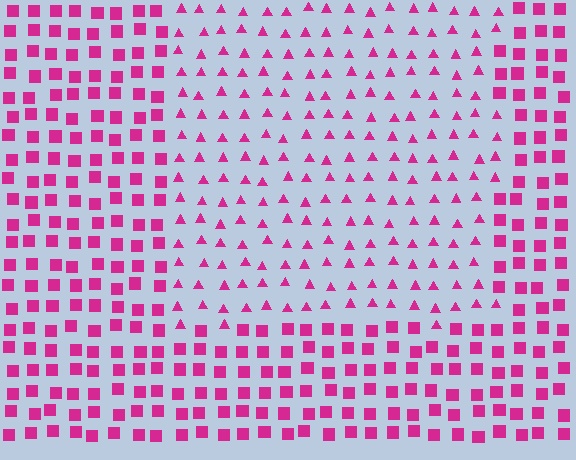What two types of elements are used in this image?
The image uses triangles inside the rectangle region and squares outside it.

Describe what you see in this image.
The image is filled with small magenta elements arranged in a uniform grid. A rectangle-shaped region contains triangles, while the surrounding area contains squares. The boundary is defined purely by the change in element shape.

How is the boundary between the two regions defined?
The boundary is defined by a change in element shape: triangles inside vs. squares outside. All elements share the same color and spacing.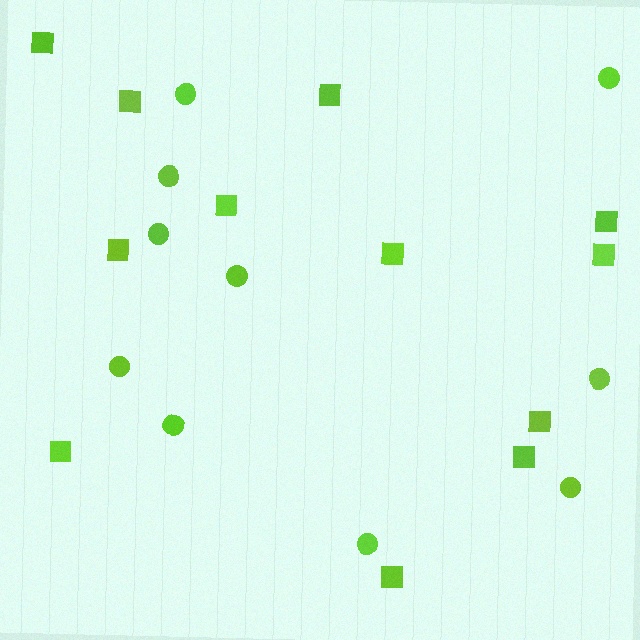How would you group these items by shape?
There are 2 groups: one group of circles (10) and one group of squares (12).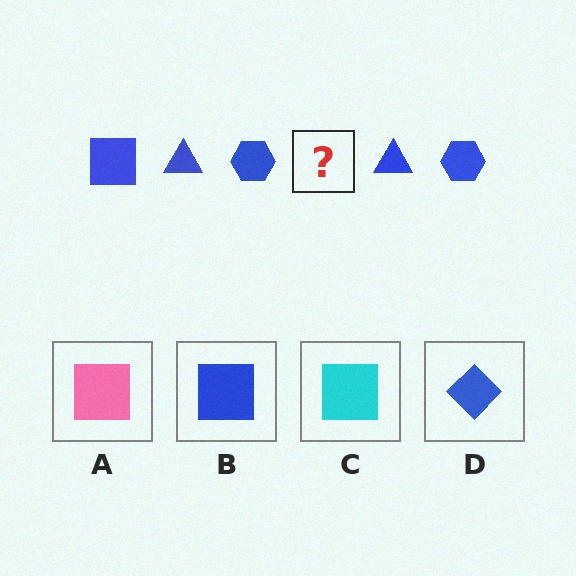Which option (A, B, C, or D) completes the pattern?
B.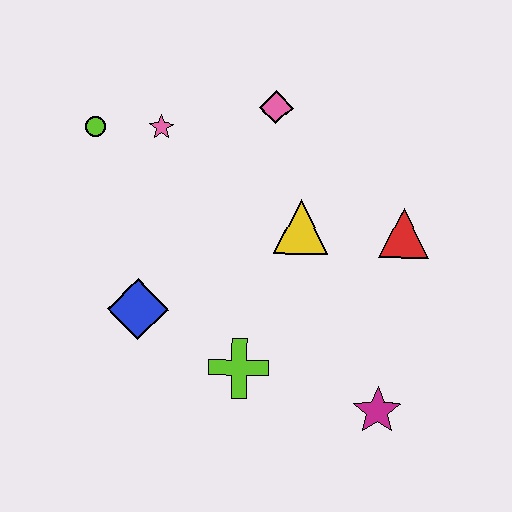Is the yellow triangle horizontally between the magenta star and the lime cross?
Yes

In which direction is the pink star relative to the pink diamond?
The pink star is to the left of the pink diamond.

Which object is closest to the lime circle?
The pink star is closest to the lime circle.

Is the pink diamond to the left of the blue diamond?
No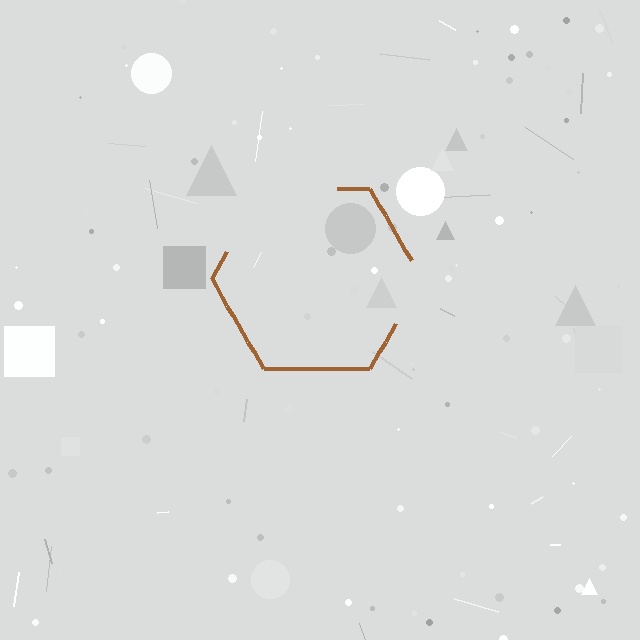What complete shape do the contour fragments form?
The contour fragments form a hexagon.